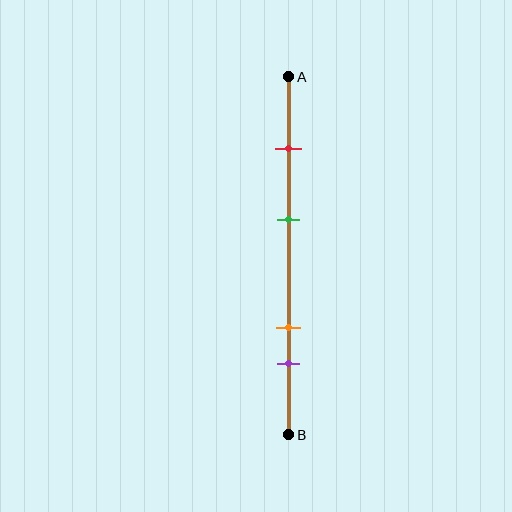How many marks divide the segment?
There are 4 marks dividing the segment.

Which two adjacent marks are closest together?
The orange and purple marks are the closest adjacent pair.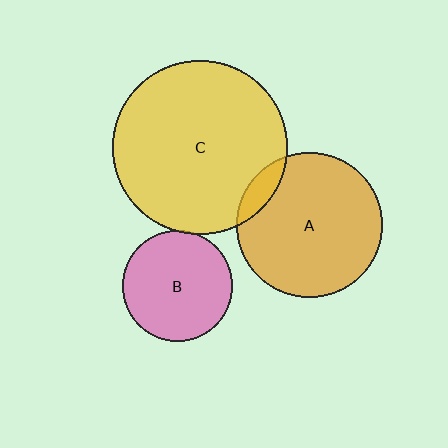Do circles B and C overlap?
Yes.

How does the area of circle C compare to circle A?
Approximately 1.4 times.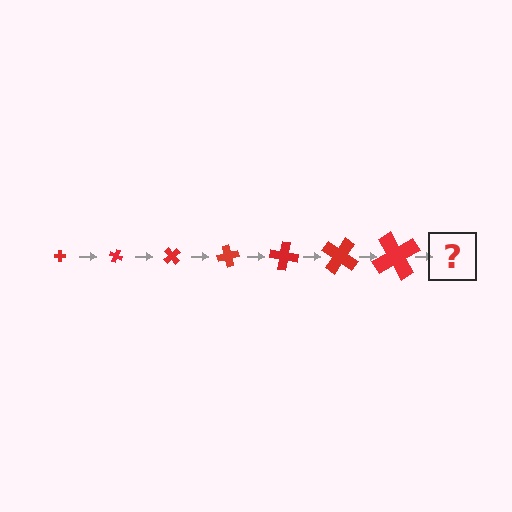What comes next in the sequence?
The next element should be a cross, larger than the previous one and rotated 175 degrees from the start.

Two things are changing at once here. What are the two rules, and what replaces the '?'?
The two rules are that the cross grows larger each step and it rotates 25 degrees each step. The '?' should be a cross, larger than the previous one and rotated 175 degrees from the start.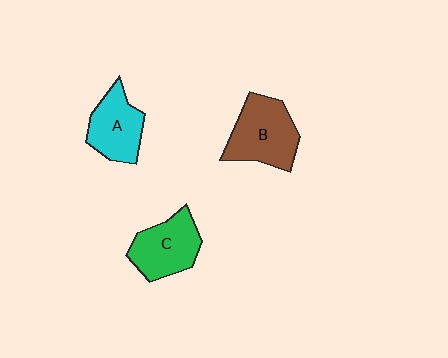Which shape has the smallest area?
Shape A (cyan).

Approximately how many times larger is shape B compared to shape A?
Approximately 1.3 times.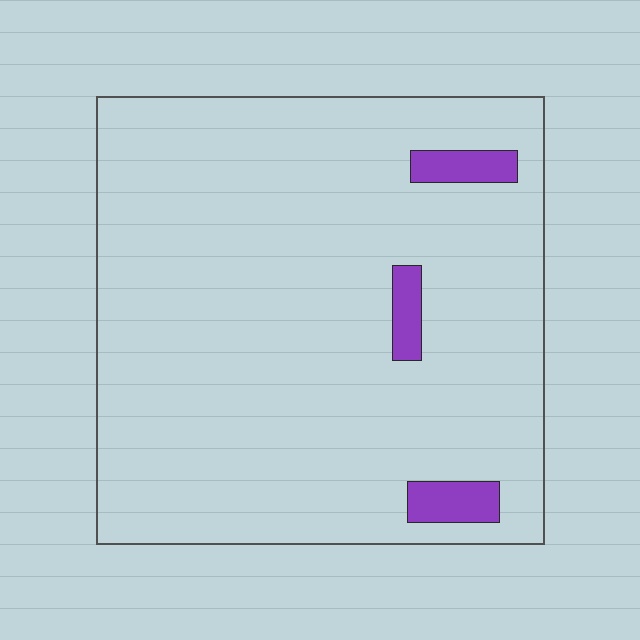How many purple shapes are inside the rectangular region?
3.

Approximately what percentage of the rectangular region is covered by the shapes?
Approximately 5%.